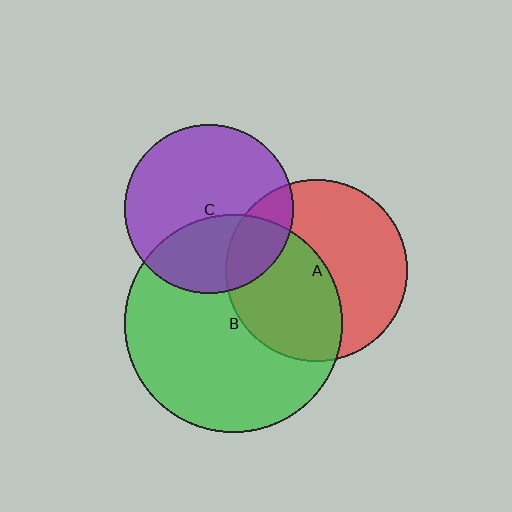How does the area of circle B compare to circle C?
Approximately 1.7 times.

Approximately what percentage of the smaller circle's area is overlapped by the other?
Approximately 35%.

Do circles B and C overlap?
Yes.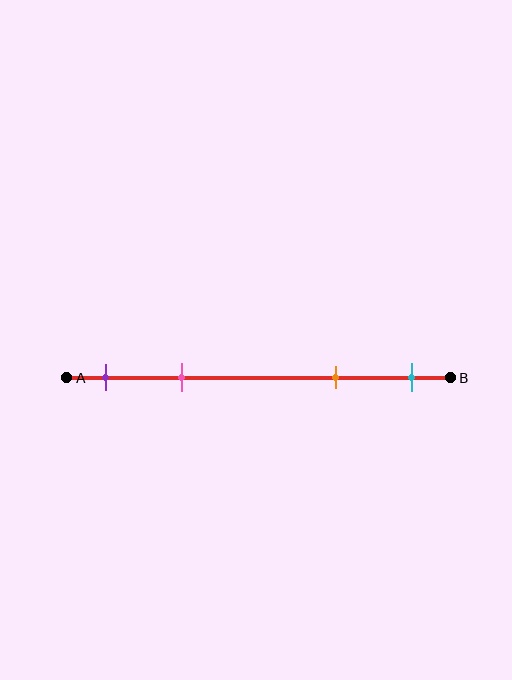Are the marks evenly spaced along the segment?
No, the marks are not evenly spaced.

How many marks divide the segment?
There are 4 marks dividing the segment.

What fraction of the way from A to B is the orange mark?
The orange mark is approximately 70% (0.7) of the way from A to B.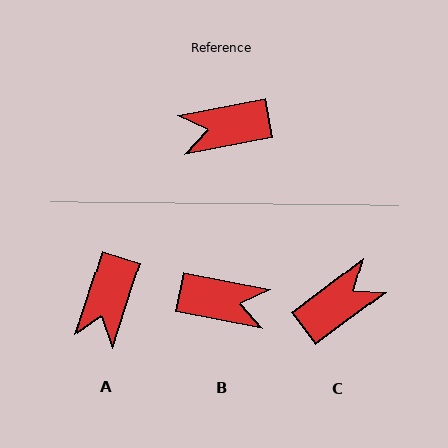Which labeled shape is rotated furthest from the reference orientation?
B, about 158 degrees away.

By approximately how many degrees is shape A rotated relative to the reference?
Approximately 61 degrees counter-clockwise.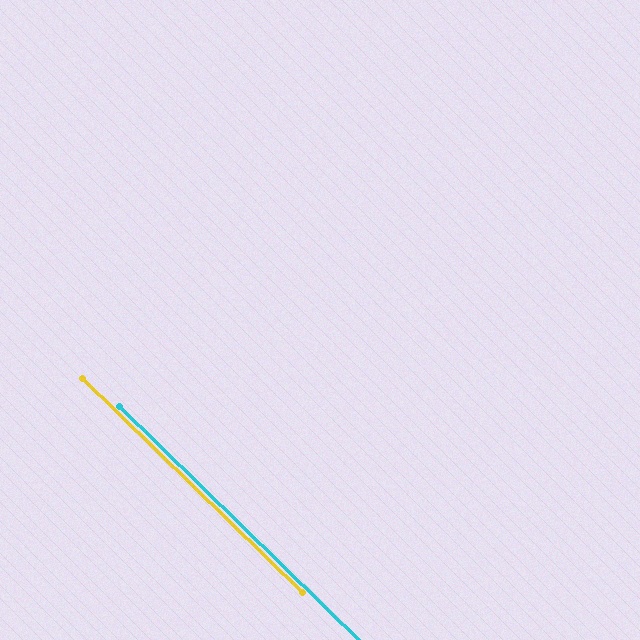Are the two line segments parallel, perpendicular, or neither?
Parallel — their directions differ by only 0.1°.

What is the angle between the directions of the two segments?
Approximately 0 degrees.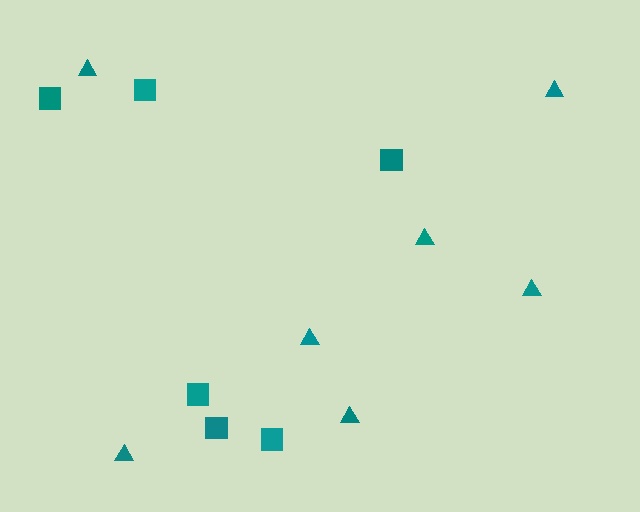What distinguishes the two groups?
There are 2 groups: one group of squares (6) and one group of triangles (7).